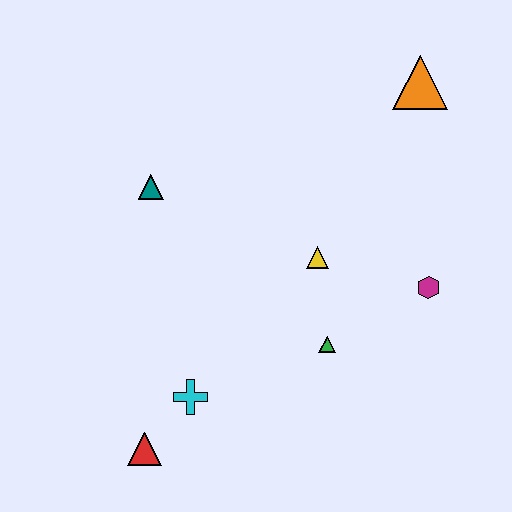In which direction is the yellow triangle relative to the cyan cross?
The yellow triangle is above the cyan cross.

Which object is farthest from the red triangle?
The orange triangle is farthest from the red triangle.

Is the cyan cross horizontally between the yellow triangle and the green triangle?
No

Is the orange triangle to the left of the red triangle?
No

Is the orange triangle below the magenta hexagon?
No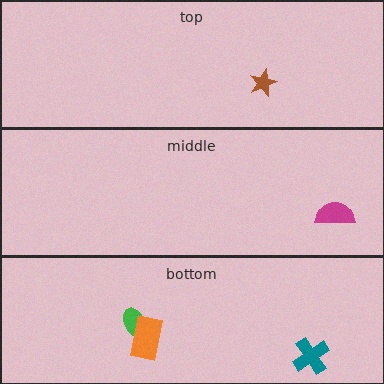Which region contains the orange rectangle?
The bottom region.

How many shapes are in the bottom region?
3.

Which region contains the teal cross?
The bottom region.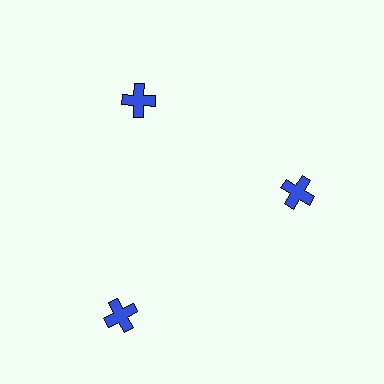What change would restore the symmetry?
The symmetry would be restored by moving it inward, back onto the ring so that all 3 crosses sit at equal angles and equal distance from the center.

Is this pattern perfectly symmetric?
No. The 3 blue crosses are arranged in a ring, but one element near the 7 o'clock position is pushed outward from the center, breaking the 3-fold rotational symmetry.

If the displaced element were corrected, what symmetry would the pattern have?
It would have 3-fold rotational symmetry — the pattern would map onto itself every 120 degrees.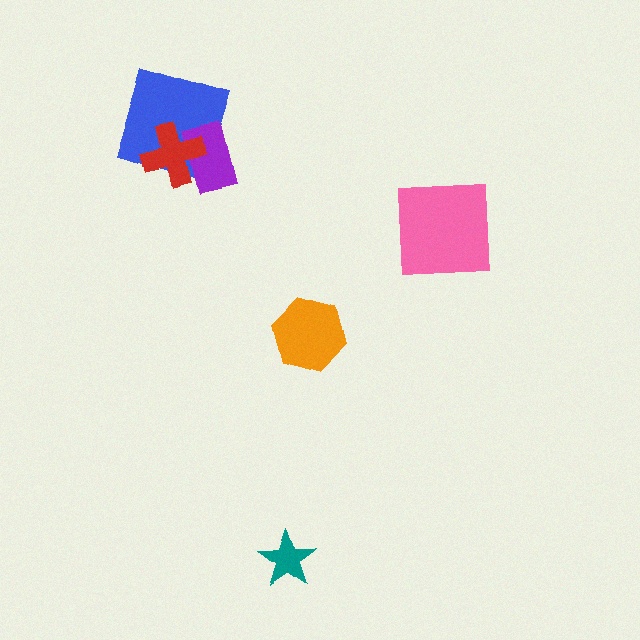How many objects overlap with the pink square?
0 objects overlap with the pink square.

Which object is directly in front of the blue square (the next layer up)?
The purple rectangle is directly in front of the blue square.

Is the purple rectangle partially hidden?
Yes, it is partially covered by another shape.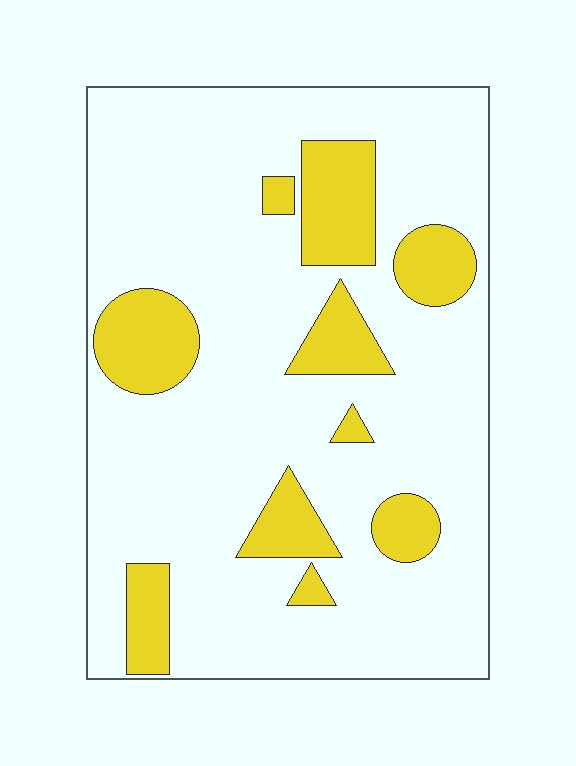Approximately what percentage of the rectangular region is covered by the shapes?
Approximately 20%.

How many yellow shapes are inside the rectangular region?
10.